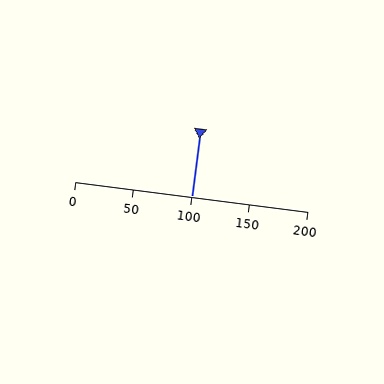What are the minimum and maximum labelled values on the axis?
The axis runs from 0 to 200.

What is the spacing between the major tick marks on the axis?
The major ticks are spaced 50 apart.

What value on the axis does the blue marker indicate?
The marker indicates approximately 100.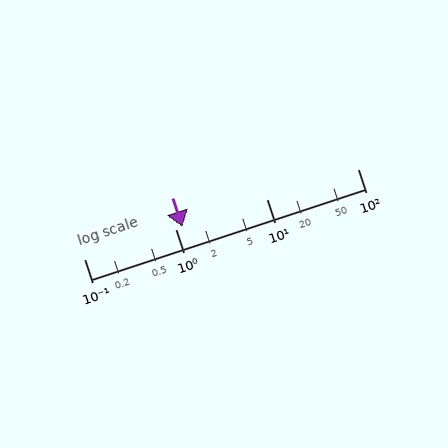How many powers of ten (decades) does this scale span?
The scale spans 3 decades, from 0.1 to 100.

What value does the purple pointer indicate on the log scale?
The pointer indicates approximately 1.2.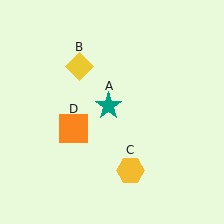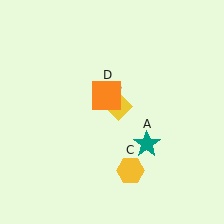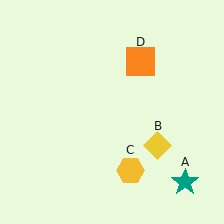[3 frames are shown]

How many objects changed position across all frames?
3 objects changed position: teal star (object A), yellow diamond (object B), orange square (object D).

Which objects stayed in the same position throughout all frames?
Yellow hexagon (object C) remained stationary.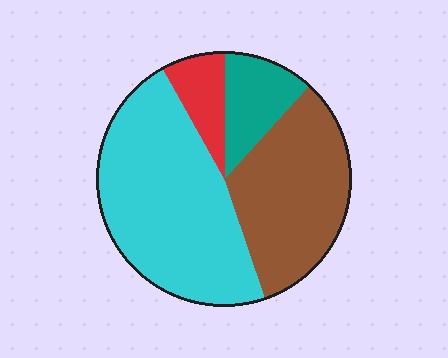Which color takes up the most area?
Cyan, at roughly 45%.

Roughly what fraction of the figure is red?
Red covers roughly 10% of the figure.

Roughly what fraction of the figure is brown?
Brown covers 33% of the figure.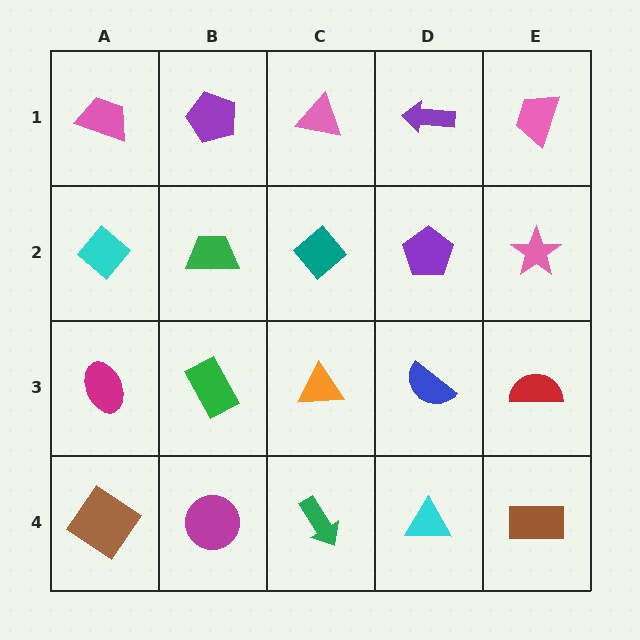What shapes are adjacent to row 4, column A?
A magenta ellipse (row 3, column A), a magenta circle (row 4, column B).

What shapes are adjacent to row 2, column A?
A pink trapezoid (row 1, column A), a magenta ellipse (row 3, column A), a green trapezoid (row 2, column B).